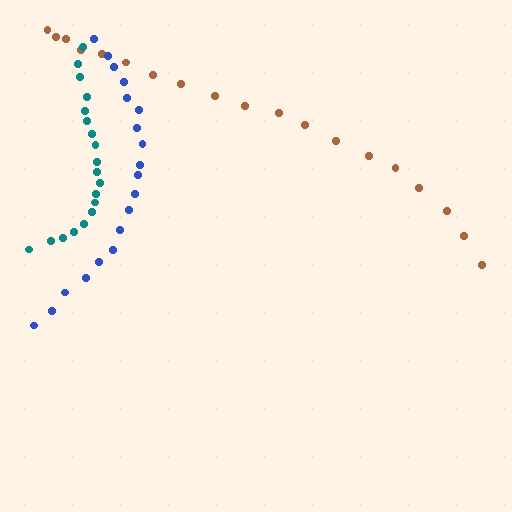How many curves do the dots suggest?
There are 3 distinct paths.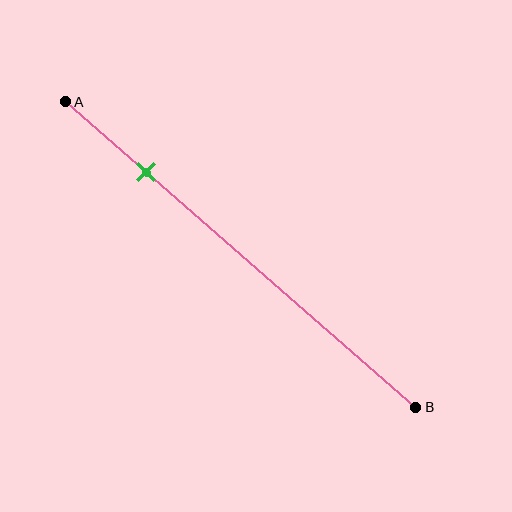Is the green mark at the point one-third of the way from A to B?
No, the mark is at about 25% from A, not at the 33% one-third point.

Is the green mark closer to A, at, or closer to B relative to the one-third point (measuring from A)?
The green mark is closer to point A than the one-third point of segment AB.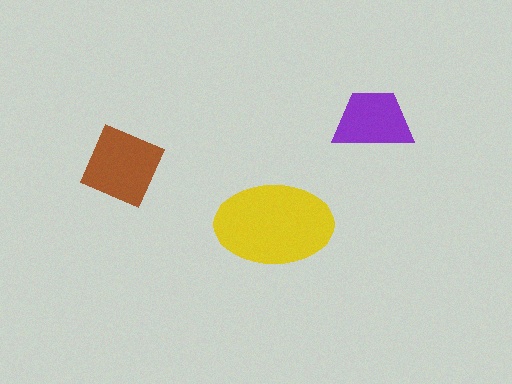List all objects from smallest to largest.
The purple trapezoid, the brown diamond, the yellow ellipse.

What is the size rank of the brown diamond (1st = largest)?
2nd.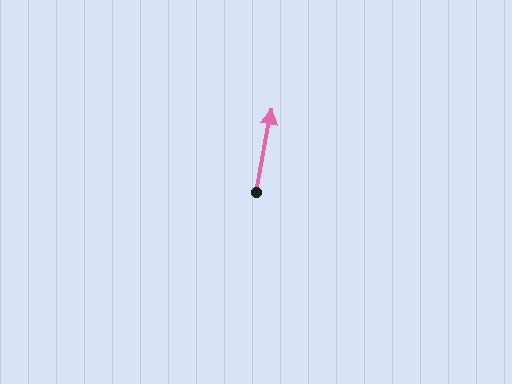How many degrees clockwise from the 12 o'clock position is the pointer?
Approximately 11 degrees.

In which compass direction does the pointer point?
North.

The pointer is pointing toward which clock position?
Roughly 12 o'clock.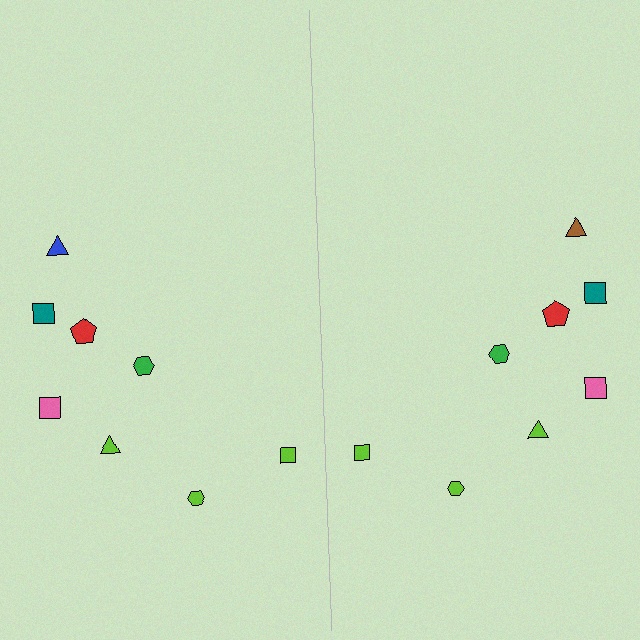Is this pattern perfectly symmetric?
No, the pattern is not perfectly symmetric. The brown triangle on the right side breaks the symmetry — its mirror counterpart is blue.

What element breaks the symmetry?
The brown triangle on the right side breaks the symmetry — its mirror counterpart is blue.